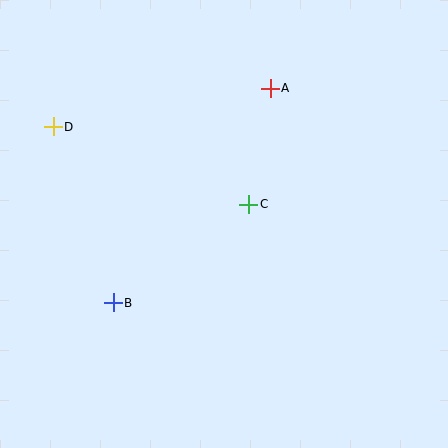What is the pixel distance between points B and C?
The distance between B and C is 168 pixels.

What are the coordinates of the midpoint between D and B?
The midpoint between D and B is at (83, 215).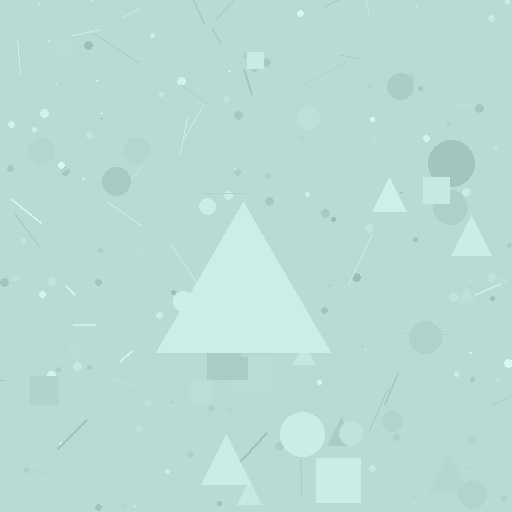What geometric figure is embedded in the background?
A triangle is embedded in the background.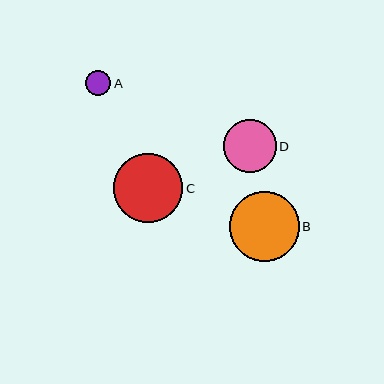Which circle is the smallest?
Circle A is the smallest with a size of approximately 25 pixels.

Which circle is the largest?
Circle B is the largest with a size of approximately 69 pixels.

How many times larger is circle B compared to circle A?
Circle B is approximately 2.8 times the size of circle A.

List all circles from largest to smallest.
From largest to smallest: B, C, D, A.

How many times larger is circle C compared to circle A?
Circle C is approximately 2.7 times the size of circle A.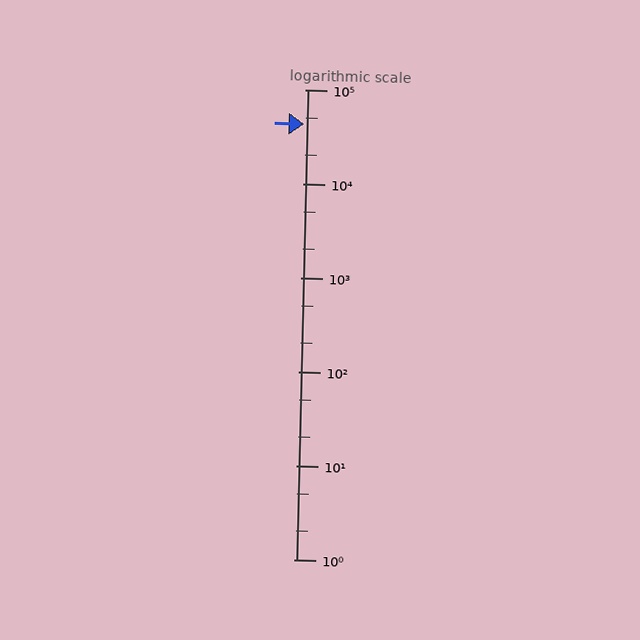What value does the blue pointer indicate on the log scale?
The pointer indicates approximately 43000.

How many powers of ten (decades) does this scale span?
The scale spans 5 decades, from 1 to 100000.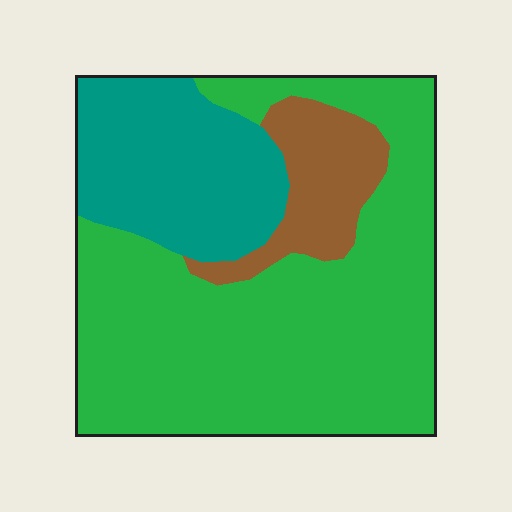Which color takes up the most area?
Green, at roughly 65%.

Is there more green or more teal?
Green.